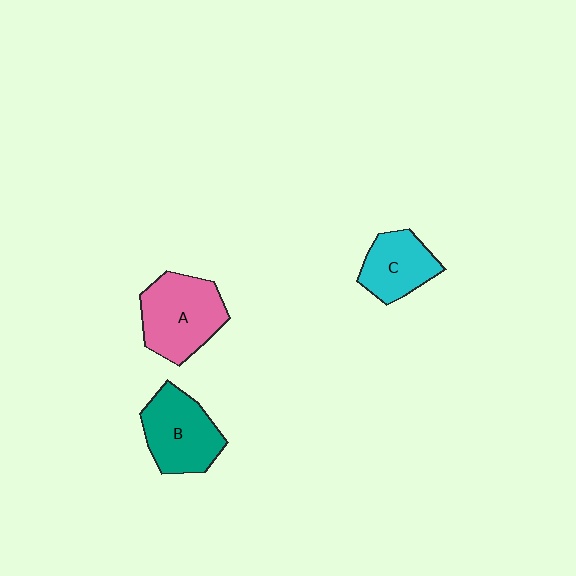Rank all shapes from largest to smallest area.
From largest to smallest: A (pink), B (teal), C (cyan).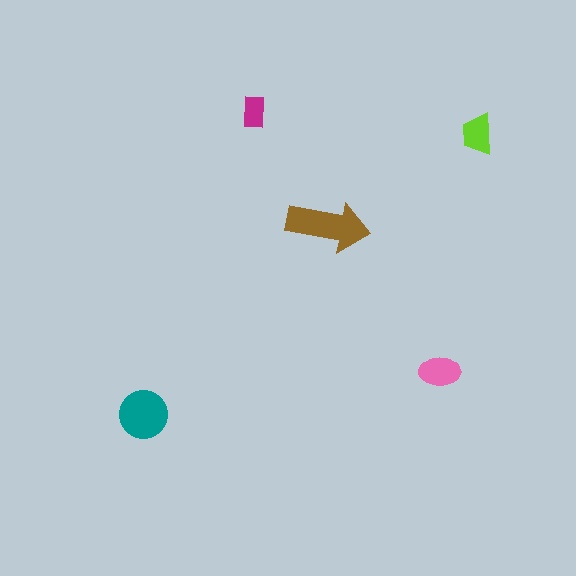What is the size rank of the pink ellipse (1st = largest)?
3rd.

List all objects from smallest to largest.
The magenta rectangle, the lime trapezoid, the pink ellipse, the teal circle, the brown arrow.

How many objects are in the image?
There are 5 objects in the image.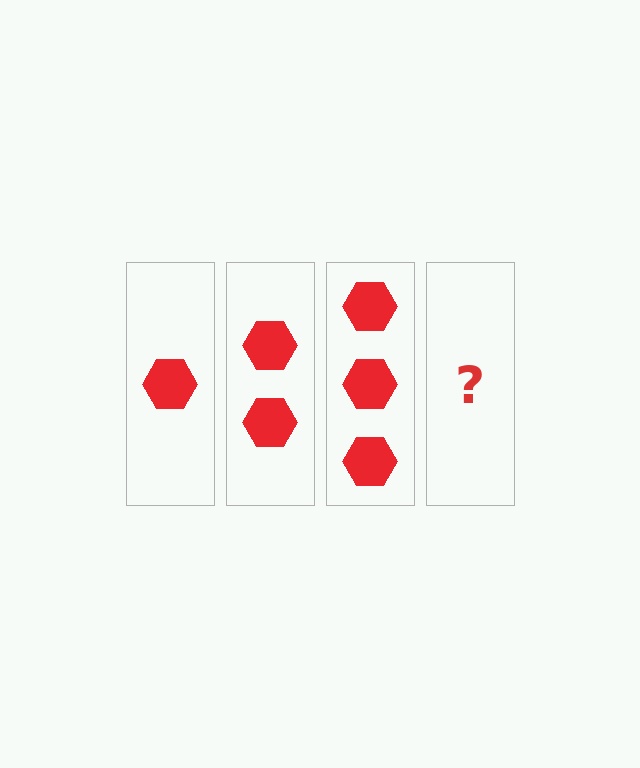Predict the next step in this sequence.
The next step is 4 hexagons.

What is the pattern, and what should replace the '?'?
The pattern is that each step adds one more hexagon. The '?' should be 4 hexagons.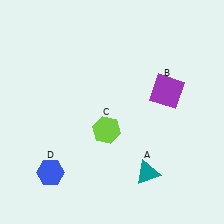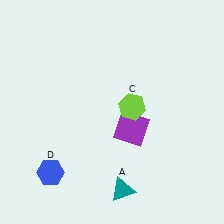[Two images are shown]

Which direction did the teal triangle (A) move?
The teal triangle (A) moved left.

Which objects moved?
The objects that moved are: the teal triangle (A), the purple square (B), the lime hexagon (C).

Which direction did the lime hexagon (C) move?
The lime hexagon (C) moved right.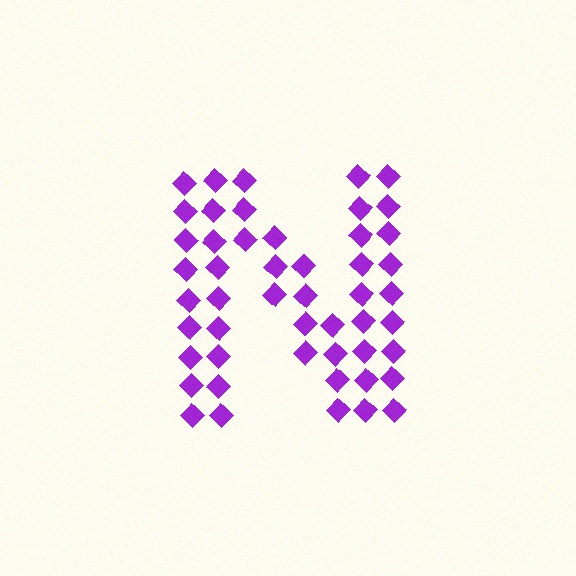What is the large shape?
The large shape is the letter N.